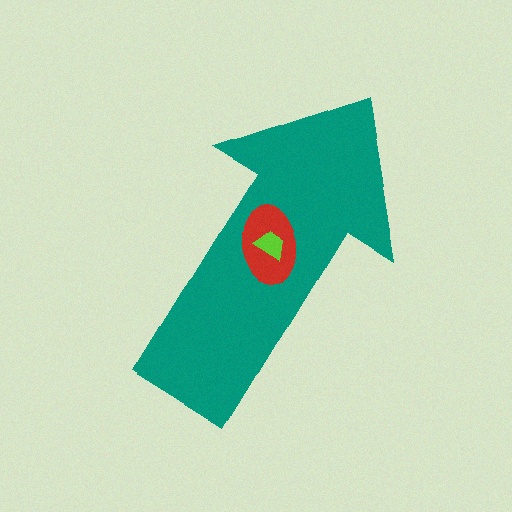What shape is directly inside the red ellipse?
The lime trapezoid.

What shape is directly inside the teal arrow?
The red ellipse.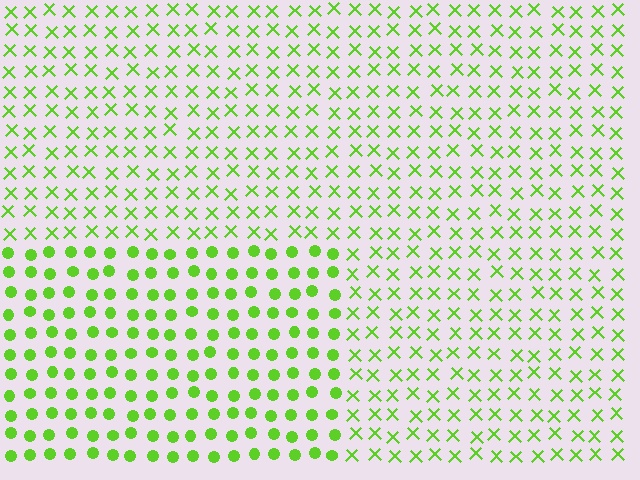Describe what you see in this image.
The image is filled with small lime elements arranged in a uniform grid. A rectangle-shaped region contains circles, while the surrounding area contains X marks. The boundary is defined purely by the change in element shape.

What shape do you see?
I see a rectangle.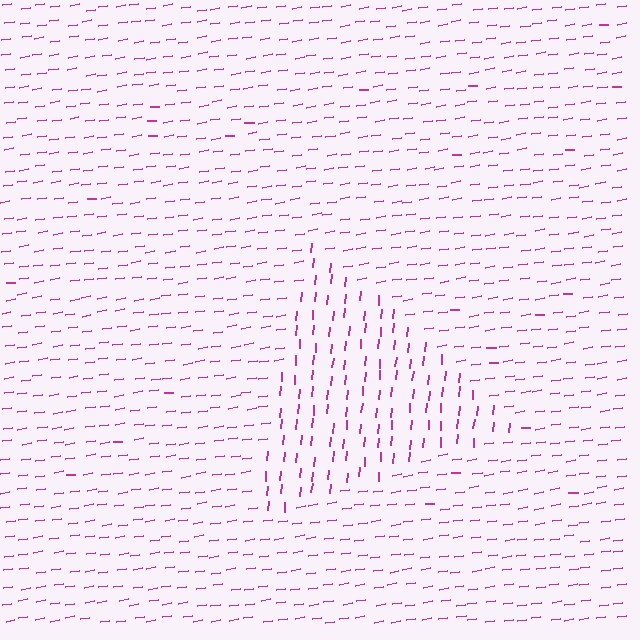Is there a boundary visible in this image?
Yes, there is a texture boundary formed by a change in line orientation.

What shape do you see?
I see a triangle.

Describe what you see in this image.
The image is filled with small magenta line segments. A triangle region in the image has lines oriented differently from the surrounding lines, creating a visible texture boundary.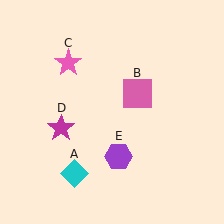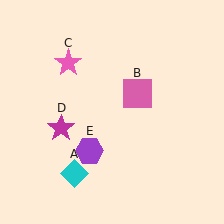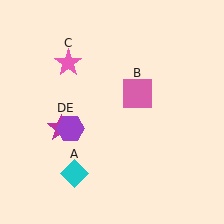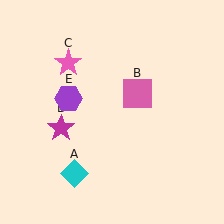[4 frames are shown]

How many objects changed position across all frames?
1 object changed position: purple hexagon (object E).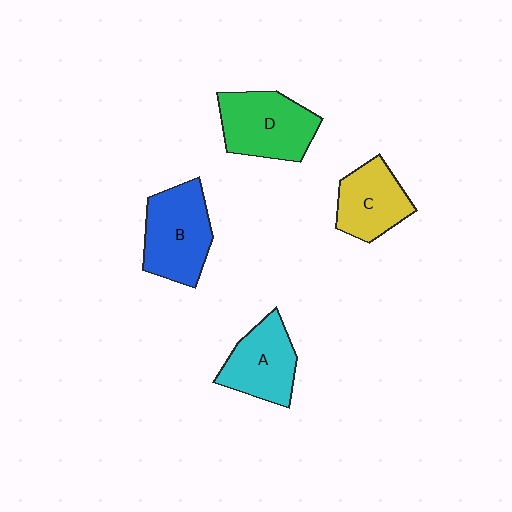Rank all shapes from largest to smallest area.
From largest to smallest: B (blue), D (green), A (cyan), C (yellow).